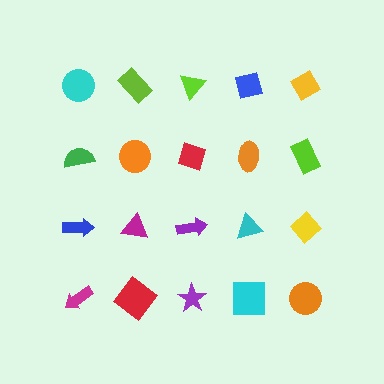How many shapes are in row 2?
5 shapes.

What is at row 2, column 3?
A red diamond.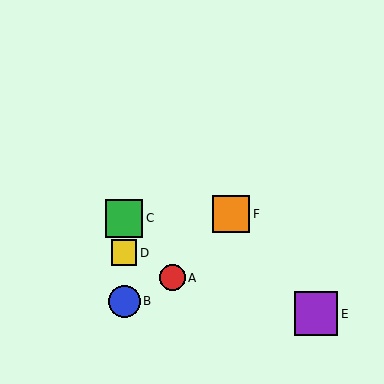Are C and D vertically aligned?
Yes, both are at x≈124.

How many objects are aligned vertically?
3 objects (B, C, D) are aligned vertically.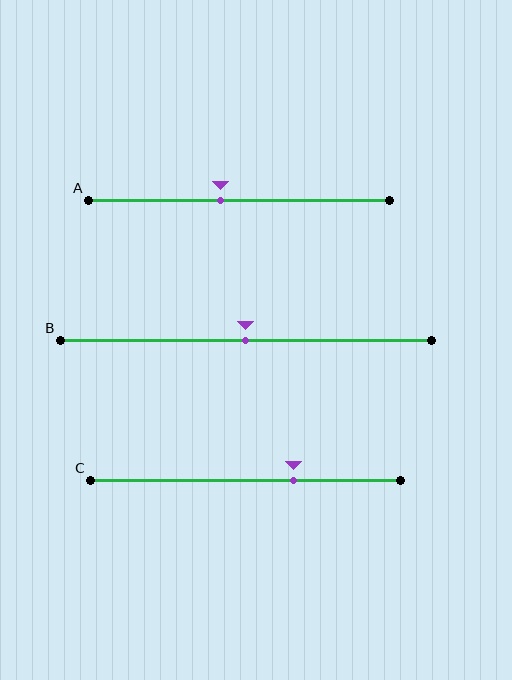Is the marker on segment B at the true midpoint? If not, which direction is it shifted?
Yes, the marker on segment B is at the true midpoint.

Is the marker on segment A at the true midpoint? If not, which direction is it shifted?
No, the marker on segment A is shifted to the left by about 6% of the segment length.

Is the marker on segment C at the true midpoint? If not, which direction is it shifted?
No, the marker on segment C is shifted to the right by about 15% of the segment length.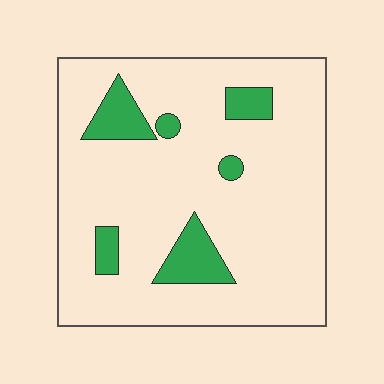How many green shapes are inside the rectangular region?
6.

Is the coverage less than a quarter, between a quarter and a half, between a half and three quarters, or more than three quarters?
Less than a quarter.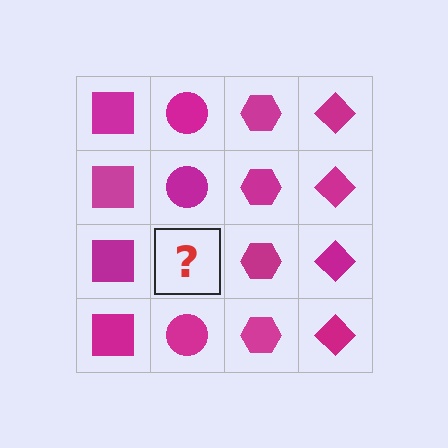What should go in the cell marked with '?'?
The missing cell should contain a magenta circle.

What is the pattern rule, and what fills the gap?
The rule is that each column has a consistent shape. The gap should be filled with a magenta circle.